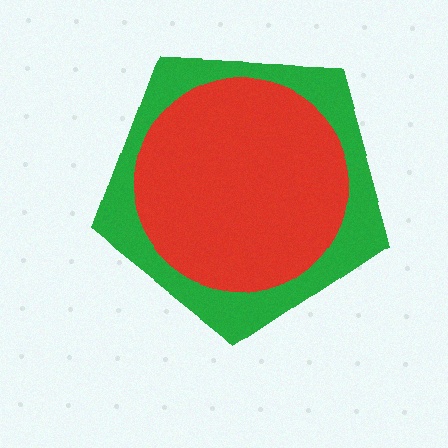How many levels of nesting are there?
2.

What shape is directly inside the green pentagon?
The red circle.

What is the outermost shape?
The green pentagon.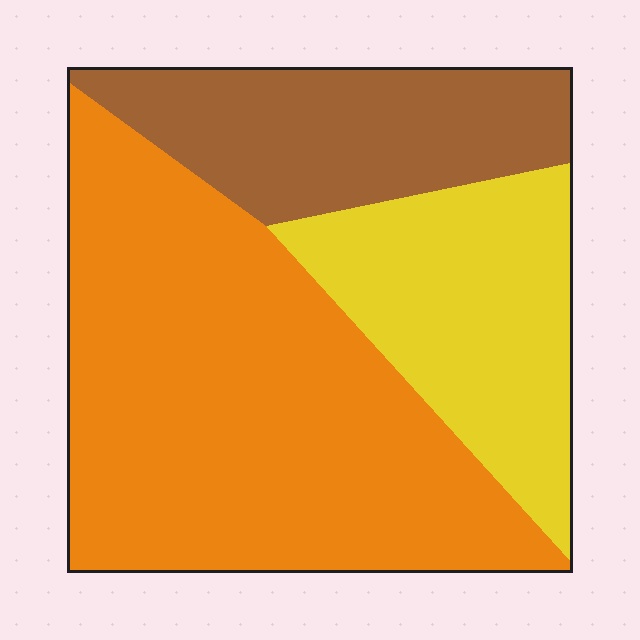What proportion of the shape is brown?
Brown takes up less than a quarter of the shape.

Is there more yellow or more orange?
Orange.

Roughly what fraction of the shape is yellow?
Yellow takes up between a sixth and a third of the shape.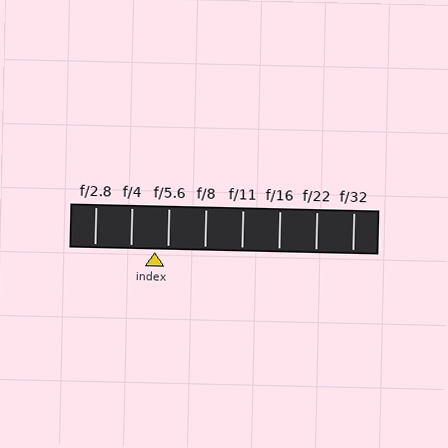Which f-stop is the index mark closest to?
The index mark is closest to f/5.6.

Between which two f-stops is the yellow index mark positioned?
The index mark is between f/4 and f/5.6.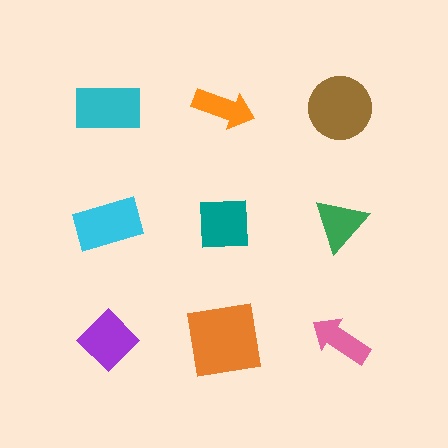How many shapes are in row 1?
3 shapes.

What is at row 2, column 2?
A teal square.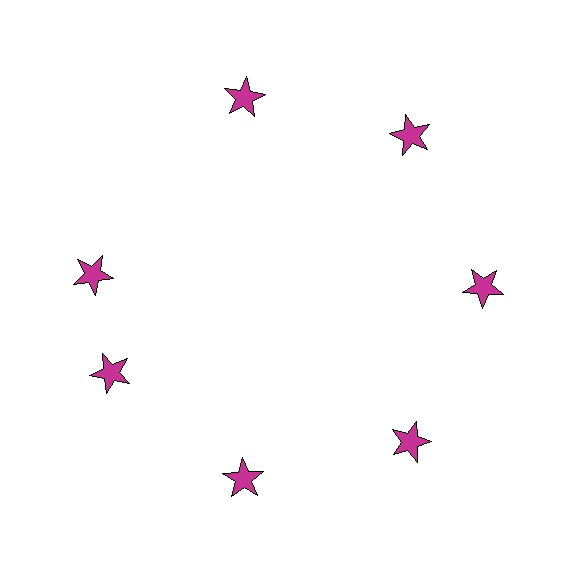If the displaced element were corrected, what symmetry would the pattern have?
It would have 7-fold rotational symmetry — the pattern would map onto itself every 51 degrees.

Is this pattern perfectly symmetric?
No. The 7 magenta stars are arranged in a ring, but one element near the 10 o'clock position is rotated out of alignment along the ring, breaking the 7-fold rotational symmetry.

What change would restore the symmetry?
The symmetry would be restored by rotating it back into even spacing with its neighbors so that all 7 stars sit at equal angles and equal distance from the center.